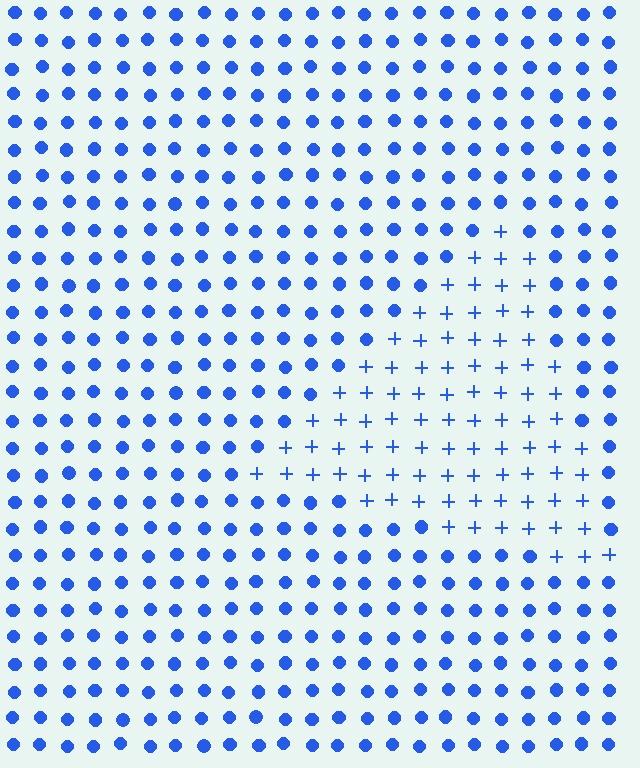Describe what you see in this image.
The image is filled with small blue elements arranged in a uniform grid. A triangle-shaped region contains plus signs, while the surrounding area contains circles. The boundary is defined purely by the change in element shape.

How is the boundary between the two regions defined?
The boundary is defined by a change in element shape: plus signs inside vs. circles outside. All elements share the same color and spacing.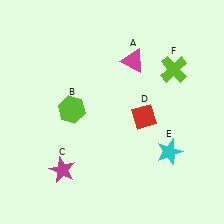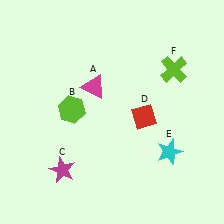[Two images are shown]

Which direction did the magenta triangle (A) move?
The magenta triangle (A) moved left.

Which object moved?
The magenta triangle (A) moved left.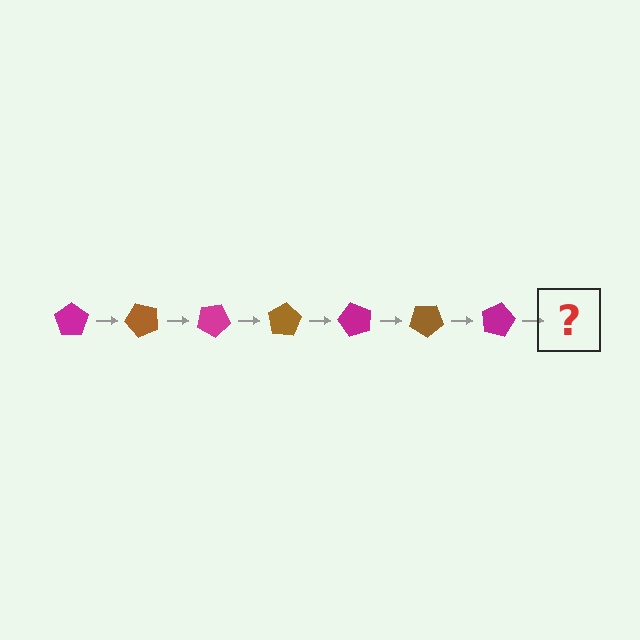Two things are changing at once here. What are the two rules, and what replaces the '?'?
The two rules are that it rotates 50 degrees each step and the color cycles through magenta and brown. The '?' should be a brown pentagon, rotated 350 degrees from the start.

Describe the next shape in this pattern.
It should be a brown pentagon, rotated 350 degrees from the start.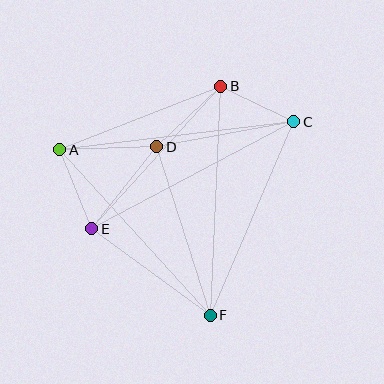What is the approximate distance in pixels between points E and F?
The distance between E and F is approximately 147 pixels.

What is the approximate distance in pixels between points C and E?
The distance between C and E is approximately 228 pixels.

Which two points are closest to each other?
Points B and C are closest to each other.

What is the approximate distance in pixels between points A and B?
The distance between A and B is approximately 173 pixels.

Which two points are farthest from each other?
Points A and C are farthest from each other.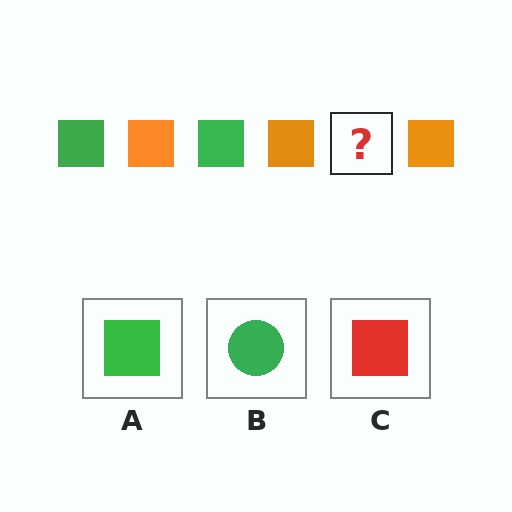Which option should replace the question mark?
Option A.